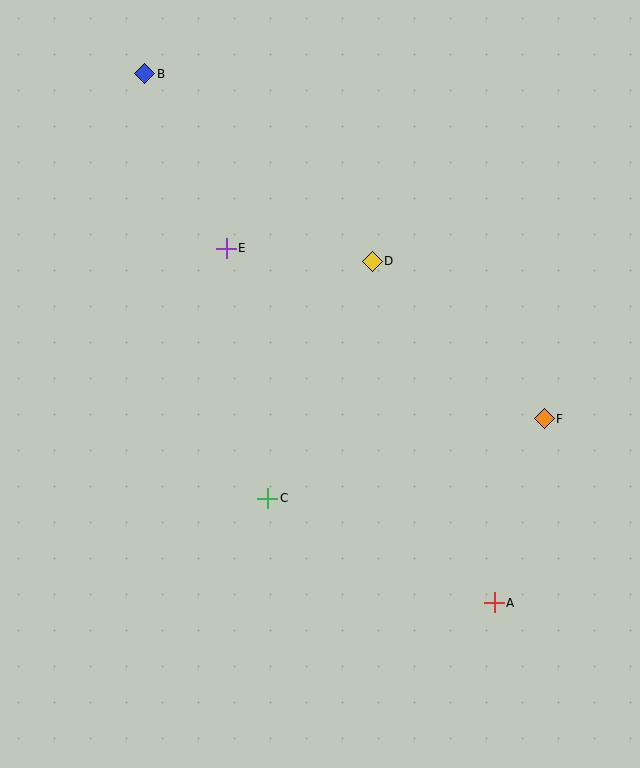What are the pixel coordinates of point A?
Point A is at (494, 603).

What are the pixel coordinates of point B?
Point B is at (145, 74).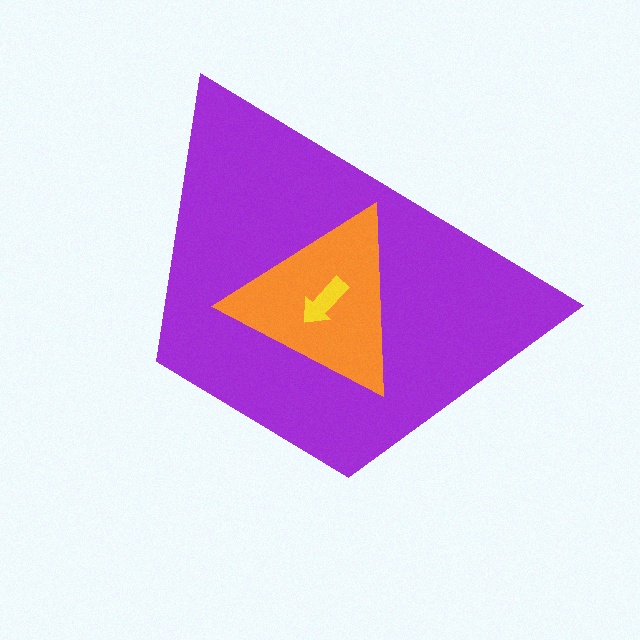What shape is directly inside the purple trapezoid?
The orange triangle.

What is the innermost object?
The yellow arrow.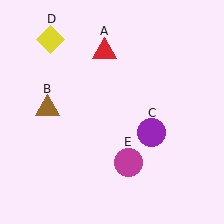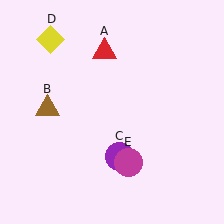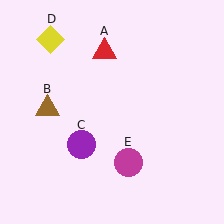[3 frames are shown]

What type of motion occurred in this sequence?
The purple circle (object C) rotated clockwise around the center of the scene.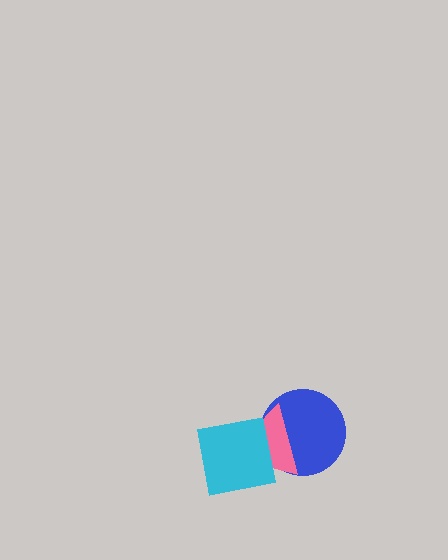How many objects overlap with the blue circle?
2 objects overlap with the blue circle.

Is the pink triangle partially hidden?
Yes, it is partially covered by another shape.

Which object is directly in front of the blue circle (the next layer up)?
The pink triangle is directly in front of the blue circle.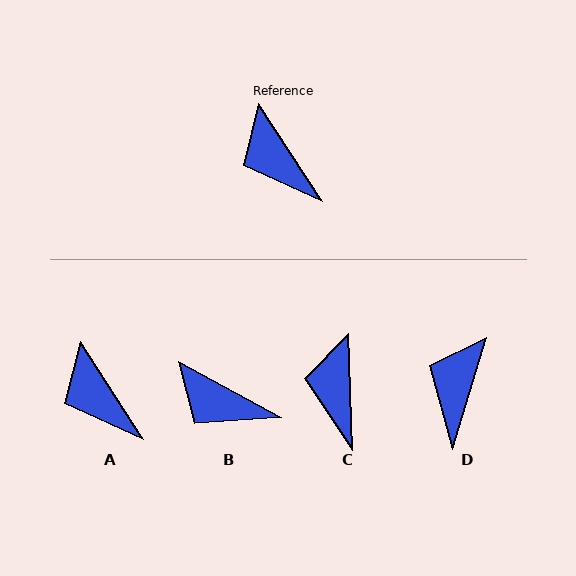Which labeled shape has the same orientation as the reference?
A.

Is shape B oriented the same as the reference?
No, it is off by about 29 degrees.